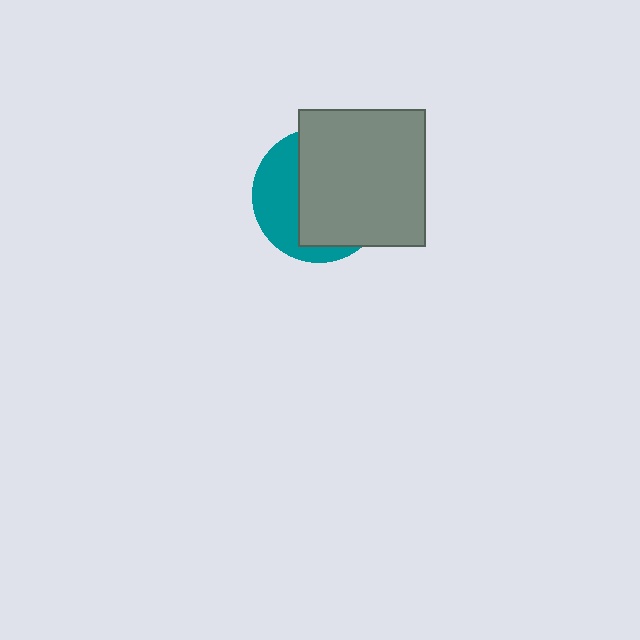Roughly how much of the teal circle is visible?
A small part of it is visible (roughly 35%).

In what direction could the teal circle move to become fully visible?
The teal circle could move left. That would shift it out from behind the gray rectangle entirely.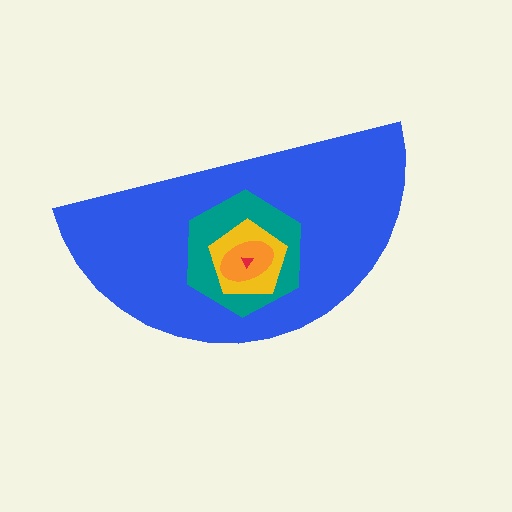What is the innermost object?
The red triangle.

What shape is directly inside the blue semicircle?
The teal hexagon.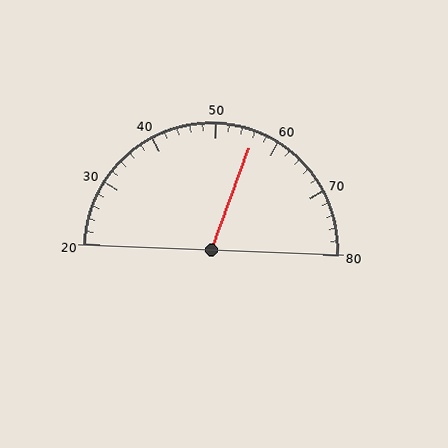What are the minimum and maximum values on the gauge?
The gauge ranges from 20 to 80.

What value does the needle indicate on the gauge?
The needle indicates approximately 56.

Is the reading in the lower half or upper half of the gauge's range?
The reading is in the upper half of the range (20 to 80).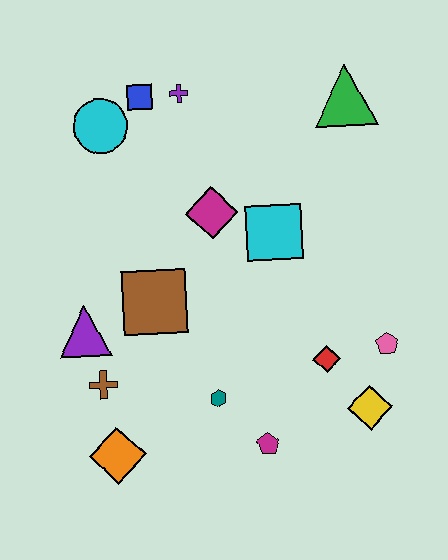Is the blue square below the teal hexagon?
No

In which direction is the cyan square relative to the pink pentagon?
The cyan square is above the pink pentagon.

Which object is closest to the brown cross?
The purple triangle is closest to the brown cross.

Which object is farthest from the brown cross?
The green triangle is farthest from the brown cross.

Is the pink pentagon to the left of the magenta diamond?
No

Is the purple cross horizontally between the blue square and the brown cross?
No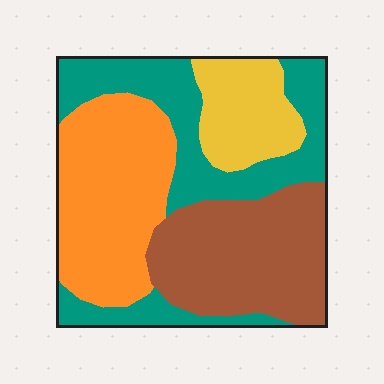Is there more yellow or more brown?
Brown.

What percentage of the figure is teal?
Teal covers roughly 30% of the figure.